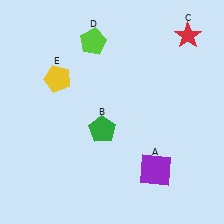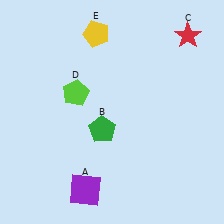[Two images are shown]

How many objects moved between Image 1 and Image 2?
3 objects moved between the two images.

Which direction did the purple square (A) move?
The purple square (A) moved left.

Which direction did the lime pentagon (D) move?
The lime pentagon (D) moved down.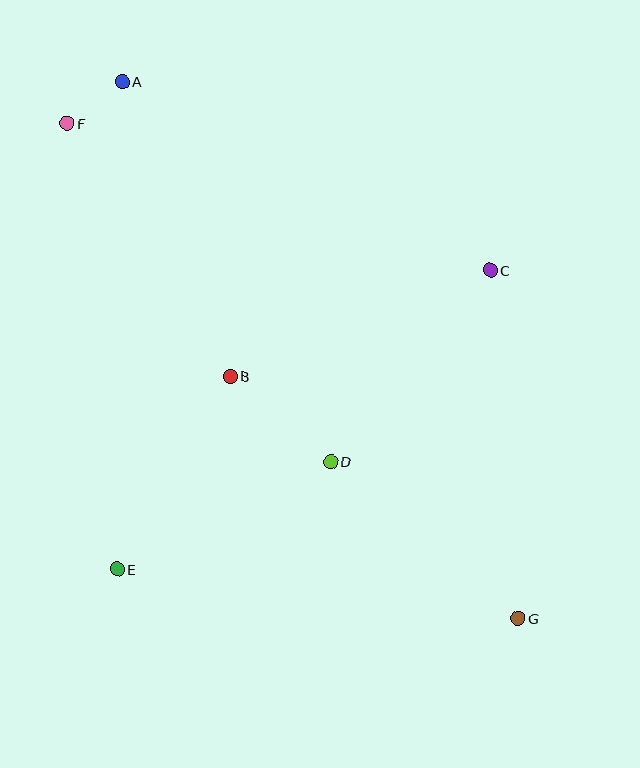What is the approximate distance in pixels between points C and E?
The distance between C and E is approximately 478 pixels.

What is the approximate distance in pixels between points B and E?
The distance between B and E is approximately 224 pixels.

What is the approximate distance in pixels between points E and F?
The distance between E and F is approximately 449 pixels.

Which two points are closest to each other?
Points A and F are closest to each other.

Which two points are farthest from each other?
Points F and G are farthest from each other.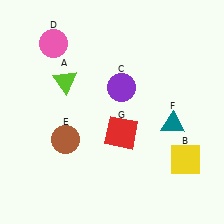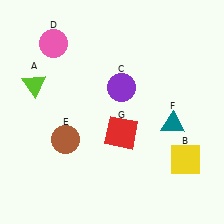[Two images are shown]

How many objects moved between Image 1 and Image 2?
1 object moved between the two images.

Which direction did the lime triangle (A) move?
The lime triangle (A) moved left.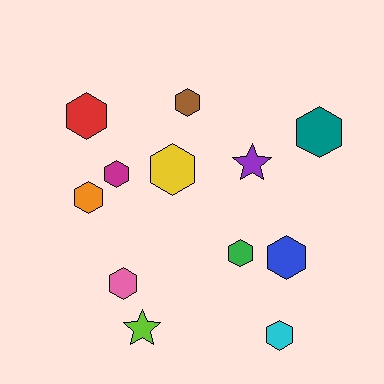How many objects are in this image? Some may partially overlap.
There are 12 objects.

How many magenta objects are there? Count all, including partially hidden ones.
There is 1 magenta object.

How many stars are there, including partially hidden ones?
There are 2 stars.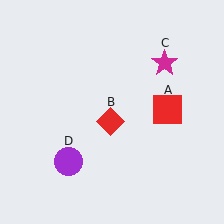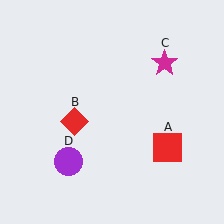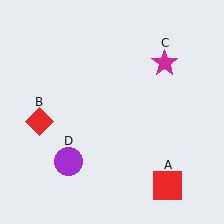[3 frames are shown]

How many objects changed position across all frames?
2 objects changed position: red square (object A), red diamond (object B).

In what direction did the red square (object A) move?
The red square (object A) moved down.